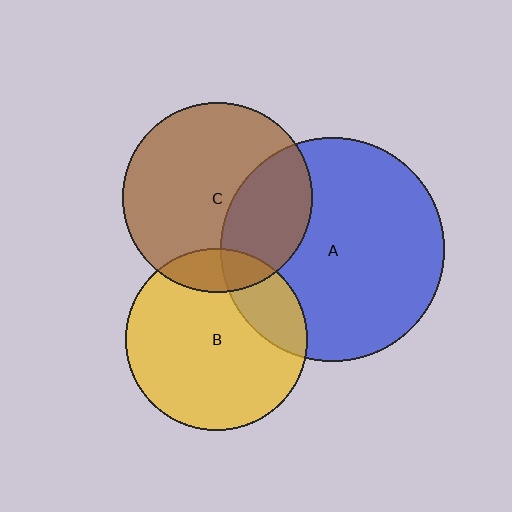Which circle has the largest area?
Circle A (blue).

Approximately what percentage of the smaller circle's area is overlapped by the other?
Approximately 30%.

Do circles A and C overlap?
Yes.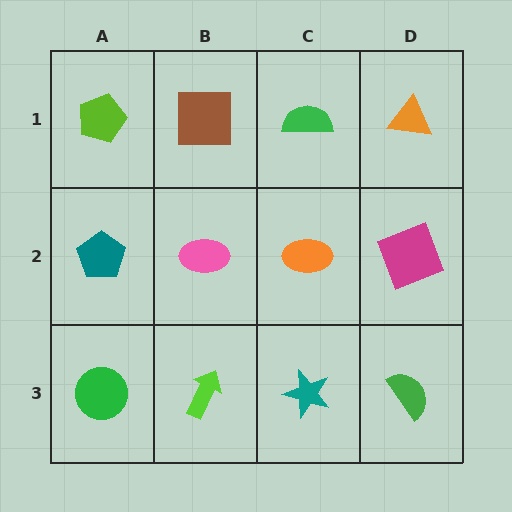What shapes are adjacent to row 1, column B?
A pink ellipse (row 2, column B), a lime pentagon (row 1, column A), a green semicircle (row 1, column C).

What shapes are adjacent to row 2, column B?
A brown square (row 1, column B), a lime arrow (row 3, column B), a teal pentagon (row 2, column A), an orange ellipse (row 2, column C).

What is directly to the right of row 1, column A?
A brown square.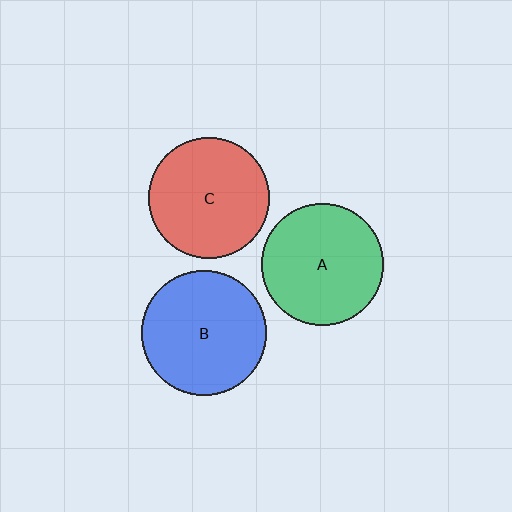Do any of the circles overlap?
No, none of the circles overlap.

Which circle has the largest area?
Circle B (blue).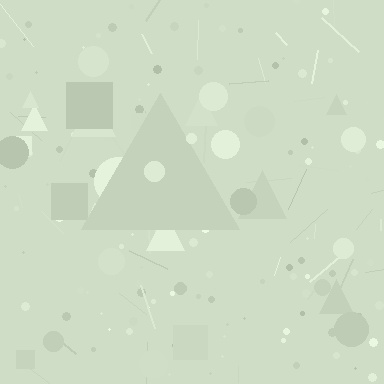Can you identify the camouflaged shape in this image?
The camouflaged shape is a triangle.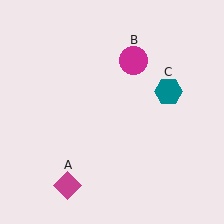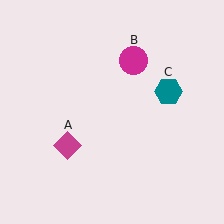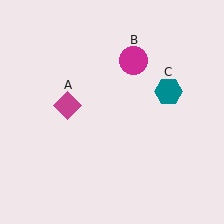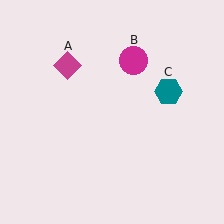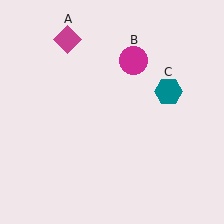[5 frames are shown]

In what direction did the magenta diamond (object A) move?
The magenta diamond (object A) moved up.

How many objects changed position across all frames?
1 object changed position: magenta diamond (object A).